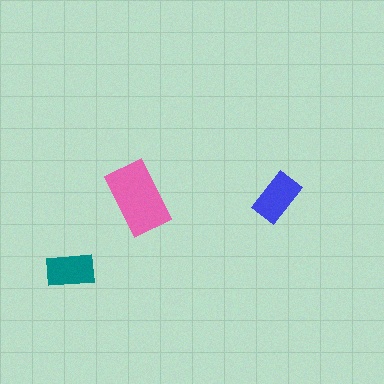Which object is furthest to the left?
The teal rectangle is leftmost.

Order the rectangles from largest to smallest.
the pink one, the blue one, the teal one.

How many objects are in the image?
There are 3 objects in the image.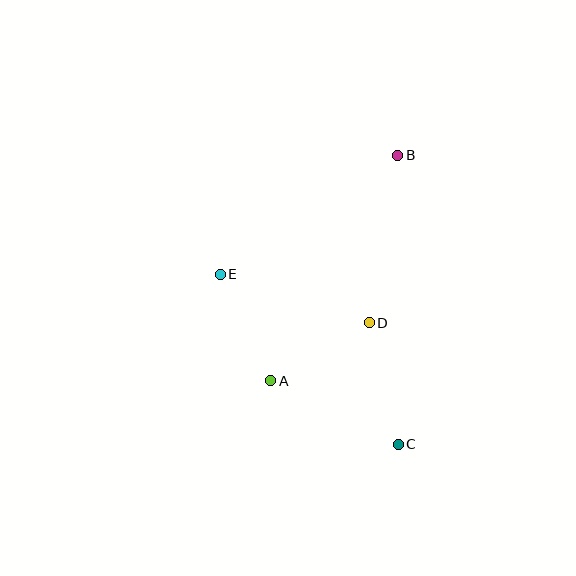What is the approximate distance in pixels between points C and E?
The distance between C and E is approximately 246 pixels.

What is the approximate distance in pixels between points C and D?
The distance between C and D is approximately 125 pixels.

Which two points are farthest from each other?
Points B and C are farthest from each other.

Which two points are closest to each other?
Points A and D are closest to each other.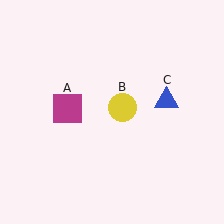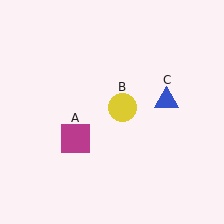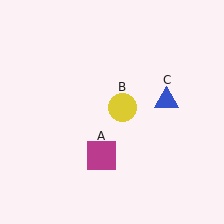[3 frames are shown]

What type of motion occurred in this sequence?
The magenta square (object A) rotated counterclockwise around the center of the scene.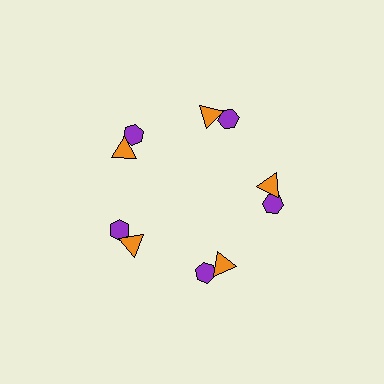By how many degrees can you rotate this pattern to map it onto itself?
The pattern maps onto itself every 72 degrees of rotation.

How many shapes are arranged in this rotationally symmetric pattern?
There are 10 shapes, arranged in 5 groups of 2.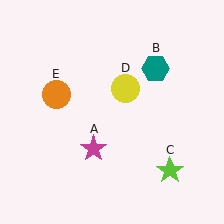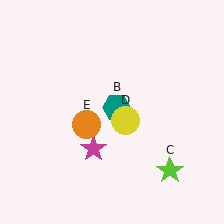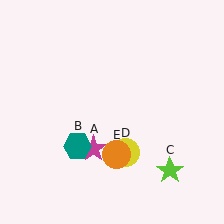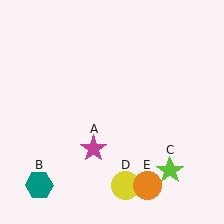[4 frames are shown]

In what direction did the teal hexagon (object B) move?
The teal hexagon (object B) moved down and to the left.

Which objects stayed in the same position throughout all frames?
Magenta star (object A) and lime star (object C) remained stationary.